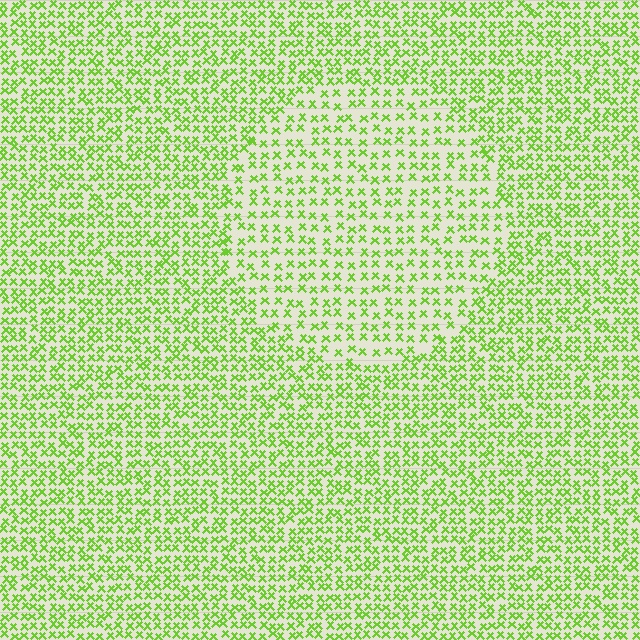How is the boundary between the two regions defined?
The boundary is defined by a change in element density (approximately 1.7x ratio). All elements are the same color, size, and shape.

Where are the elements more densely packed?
The elements are more densely packed outside the circle boundary.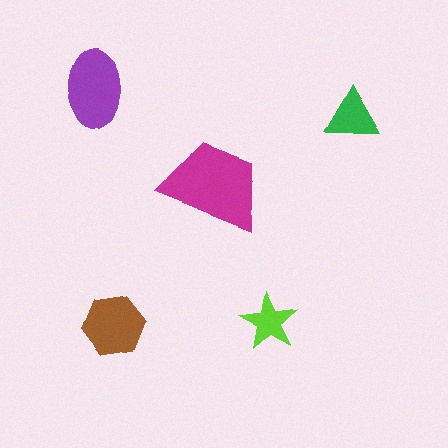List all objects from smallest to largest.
The lime star, the green triangle, the brown hexagon, the purple ellipse, the magenta trapezoid.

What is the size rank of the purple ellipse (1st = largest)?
2nd.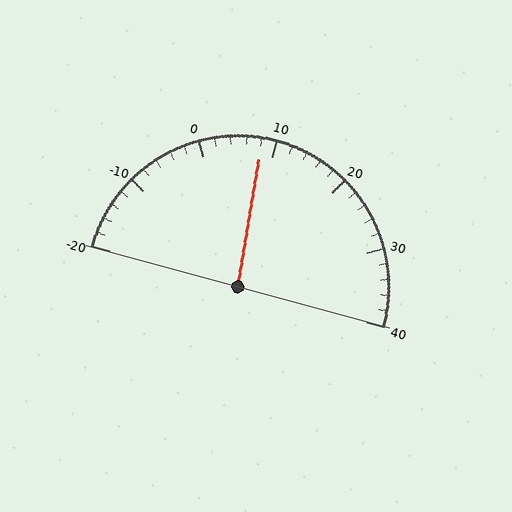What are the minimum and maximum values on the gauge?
The gauge ranges from -20 to 40.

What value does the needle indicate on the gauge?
The needle indicates approximately 8.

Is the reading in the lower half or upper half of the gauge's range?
The reading is in the lower half of the range (-20 to 40).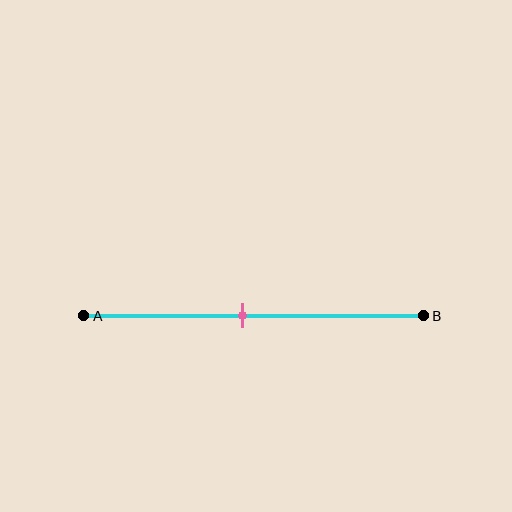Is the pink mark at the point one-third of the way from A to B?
No, the mark is at about 45% from A, not at the 33% one-third point.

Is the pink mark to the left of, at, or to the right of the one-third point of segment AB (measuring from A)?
The pink mark is to the right of the one-third point of segment AB.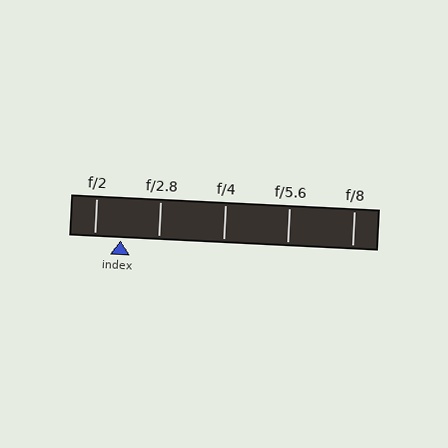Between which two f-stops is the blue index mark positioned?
The index mark is between f/2 and f/2.8.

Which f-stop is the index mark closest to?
The index mark is closest to f/2.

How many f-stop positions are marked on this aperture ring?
There are 5 f-stop positions marked.